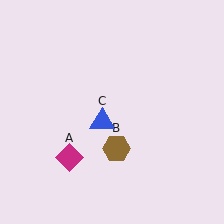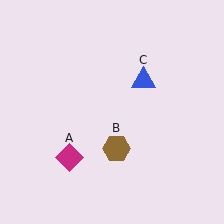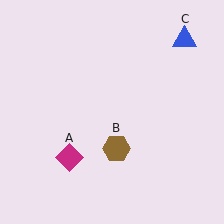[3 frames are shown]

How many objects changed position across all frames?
1 object changed position: blue triangle (object C).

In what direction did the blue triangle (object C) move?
The blue triangle (object C) moved up and to the right.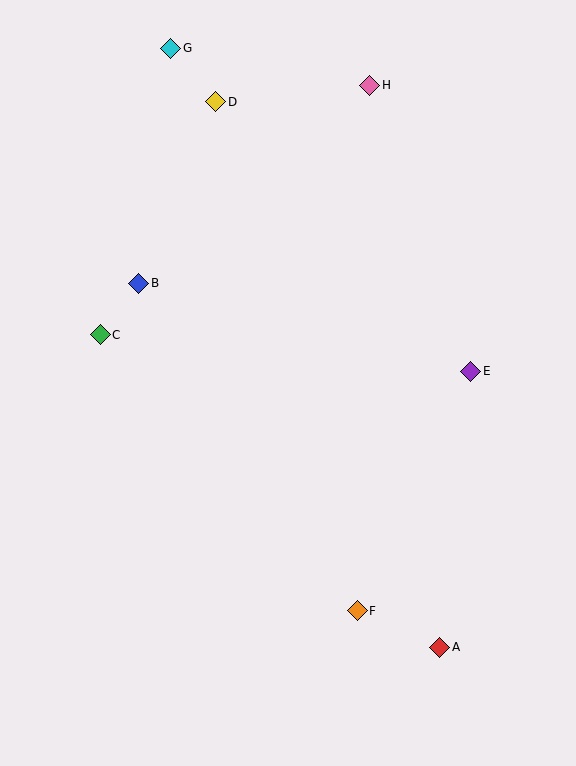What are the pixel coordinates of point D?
Point D is at (216, 102).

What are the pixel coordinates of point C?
Point C is at (100, 335).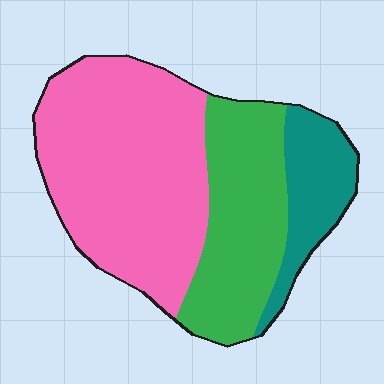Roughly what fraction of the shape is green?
Green takes up about one third (1/3) of the shape.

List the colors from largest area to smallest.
From largest to smallest: pink, green, teal.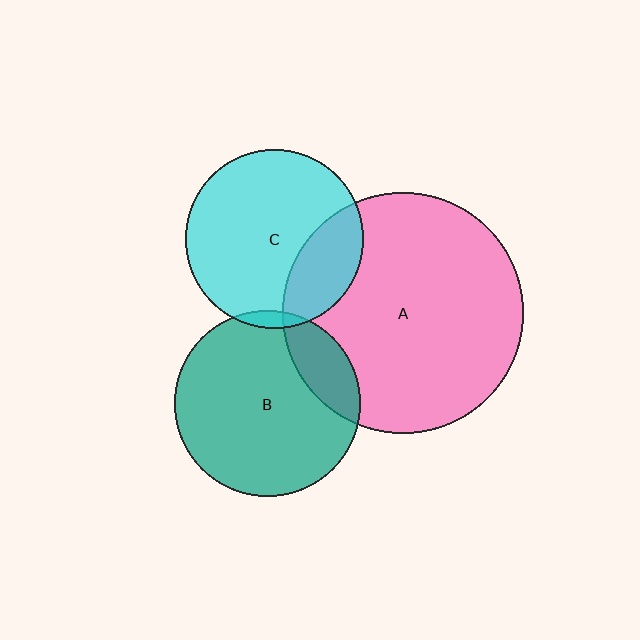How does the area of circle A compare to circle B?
Approximately 1.7 times.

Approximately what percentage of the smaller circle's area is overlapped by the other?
Approximately 5%.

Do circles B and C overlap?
Yes.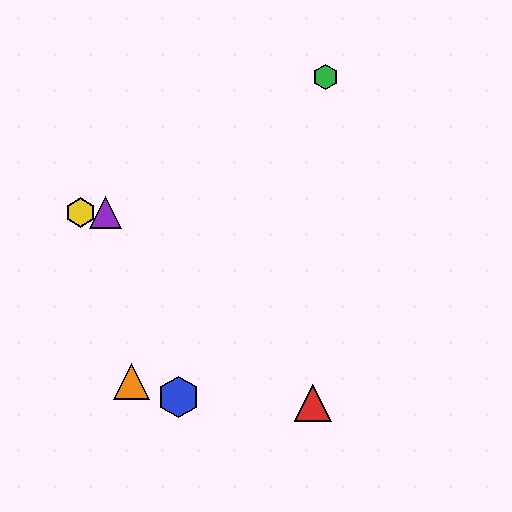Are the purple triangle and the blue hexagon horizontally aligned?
No, the purple triangle is at y≈213 and the blue hexagon is at y≈397.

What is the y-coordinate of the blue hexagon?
The blue hexagon is at y≈397.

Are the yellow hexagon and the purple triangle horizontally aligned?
Yes, both are at y≈213.